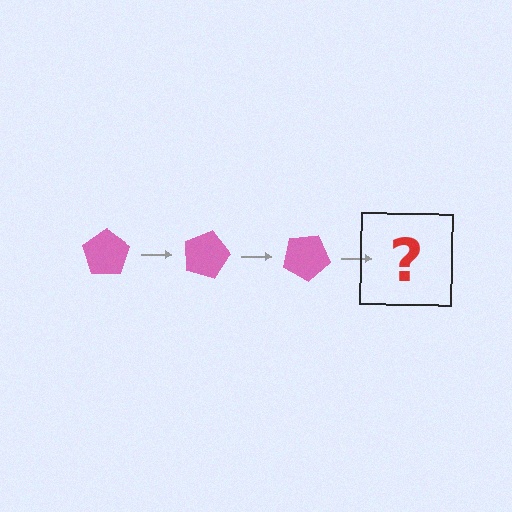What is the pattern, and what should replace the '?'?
The pattern is that the pentagon rotates 15 degrees each step. The '?' should be a pink pentagon rotated 45 degrees.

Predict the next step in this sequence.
The next step is a pink pentagon rotated 45 degrees.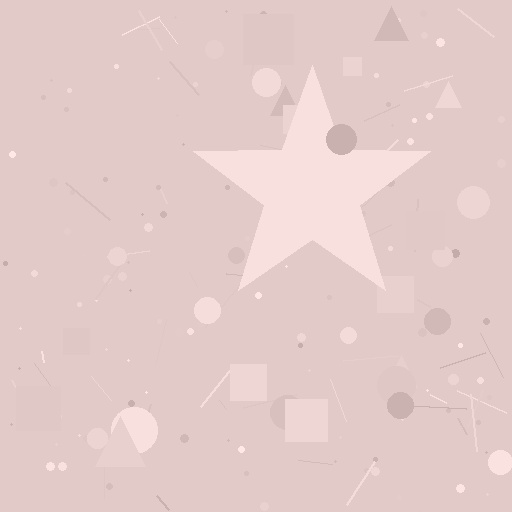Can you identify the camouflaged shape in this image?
The camouflaged shape is a star.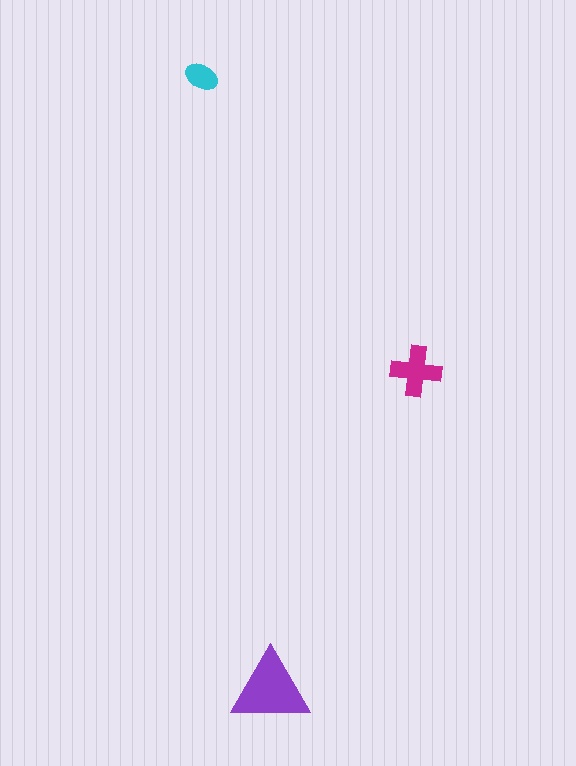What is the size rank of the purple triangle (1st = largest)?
1st.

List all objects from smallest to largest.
The cyan ellipse, the magenta cross, the purple triangle.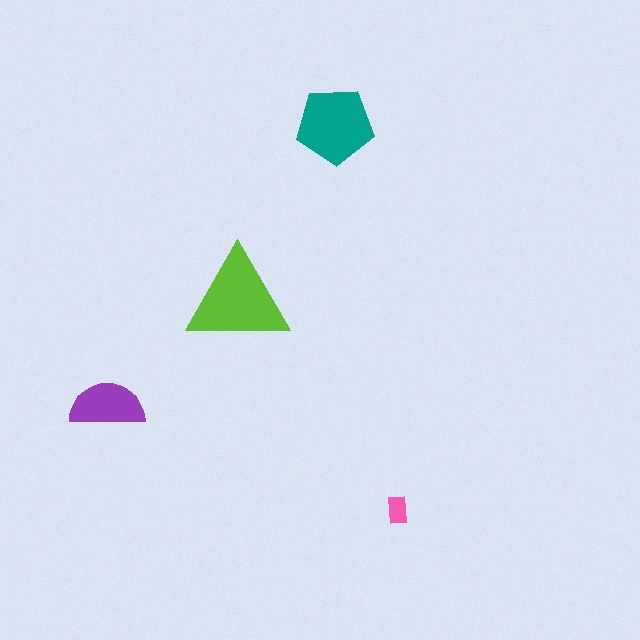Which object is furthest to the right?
The pink rectangle is rightmost.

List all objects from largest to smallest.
The lime triangle, the teal pentagon, the purple semicircle, the pink rectangle.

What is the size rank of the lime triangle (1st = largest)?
1st.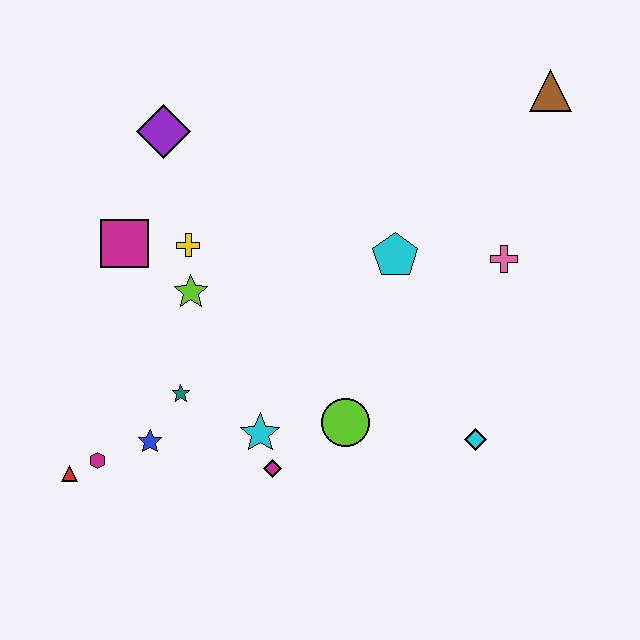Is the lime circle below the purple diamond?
Yes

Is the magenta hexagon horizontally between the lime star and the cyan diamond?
No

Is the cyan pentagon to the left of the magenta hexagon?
No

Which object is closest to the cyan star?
The magenta diamond is closest to the cyan star.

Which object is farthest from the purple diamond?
The cyan diamond is farthest from the purple diamond.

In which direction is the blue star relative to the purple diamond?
The blue star is below the purple diamond.